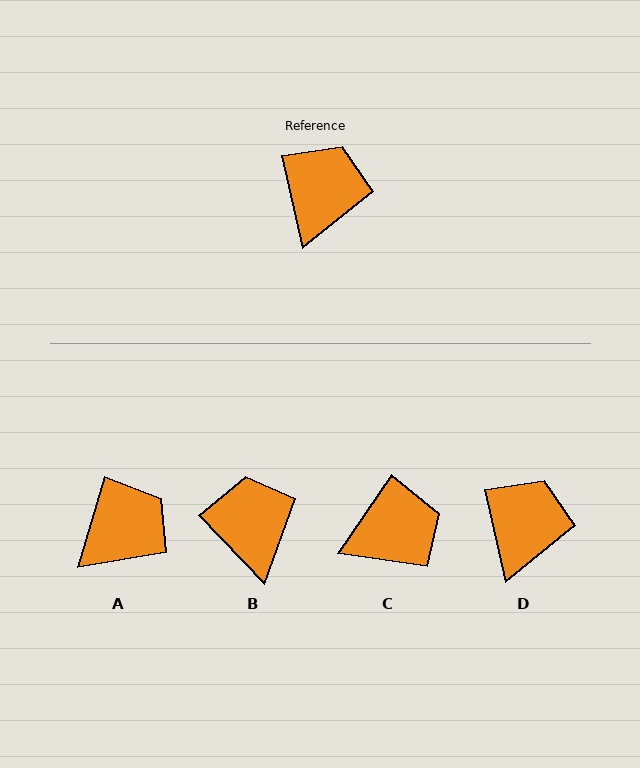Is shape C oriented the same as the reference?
No, it is off by about 47 degrees.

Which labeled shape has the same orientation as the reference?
D.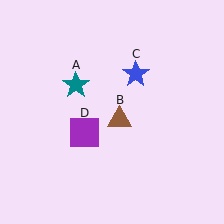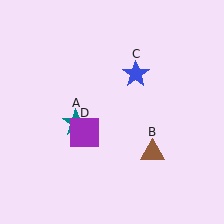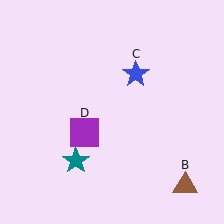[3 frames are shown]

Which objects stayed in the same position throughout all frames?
Blue star (object C) and purple square (object D) remained stationary.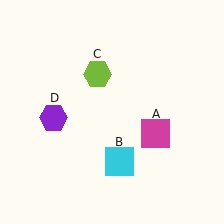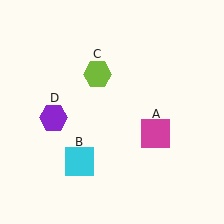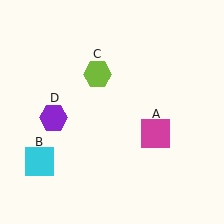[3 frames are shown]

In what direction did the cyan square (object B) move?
The cyan square (object B) moved left.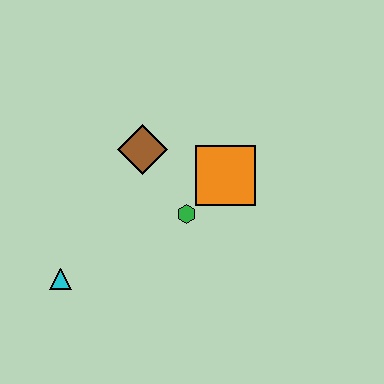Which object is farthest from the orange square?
The cyan triangle is farthest from the orange square.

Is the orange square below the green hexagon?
No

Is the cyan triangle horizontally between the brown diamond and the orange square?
No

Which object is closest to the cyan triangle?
The green hexagon is closest to the cyan triangle.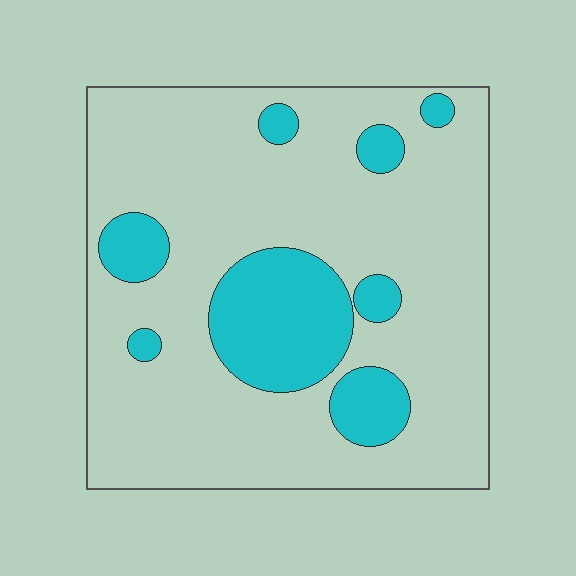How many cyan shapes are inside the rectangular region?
8.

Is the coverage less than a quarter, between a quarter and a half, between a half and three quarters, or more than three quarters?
Less than a quarter.